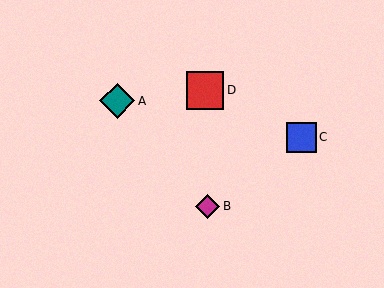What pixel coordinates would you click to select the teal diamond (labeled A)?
Click at (117, 101) to select the teal diamond A.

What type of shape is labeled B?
Shape B is a magenta diamond.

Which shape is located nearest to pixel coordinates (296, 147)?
The blue square (labeled C) at (301, 137) is nearest to that location.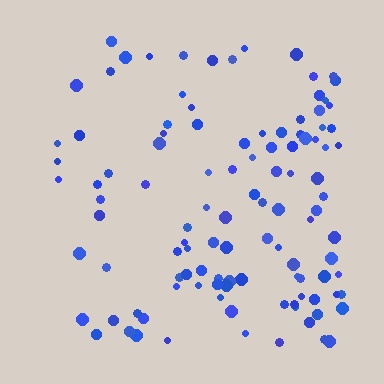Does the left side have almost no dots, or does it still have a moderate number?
Still a moderate number, just noticeably fewer than the right.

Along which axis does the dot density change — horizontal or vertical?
Horizontal.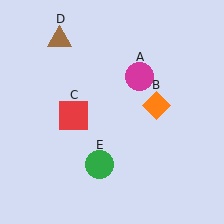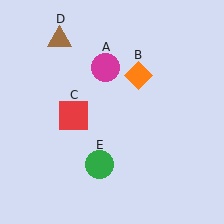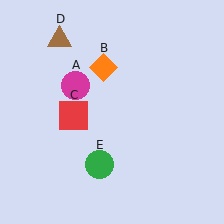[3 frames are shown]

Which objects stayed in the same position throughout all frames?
Red square (object C) and brown triangle (object D) and green circle (object E) remained stationary.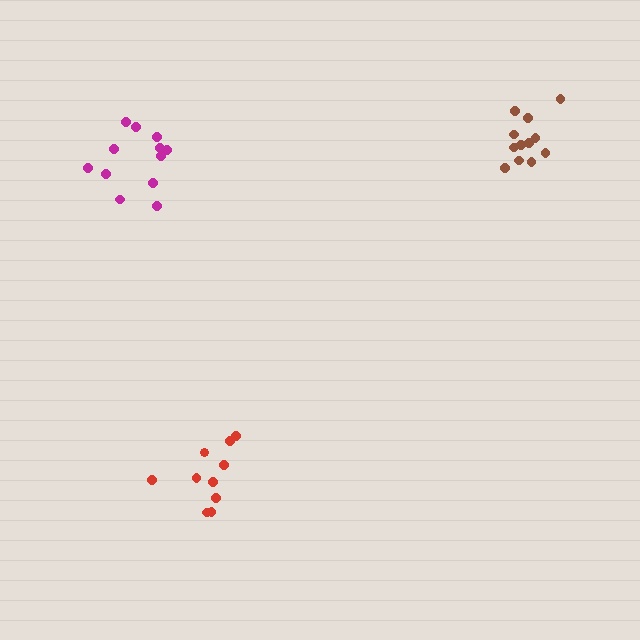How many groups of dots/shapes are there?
There are 3 groups.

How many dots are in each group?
Group 1: 12 dots, Group 2: 10 dots, Group 3: 12 dots (34 total).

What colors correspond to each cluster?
The clusters are colored: magenta, red, brown.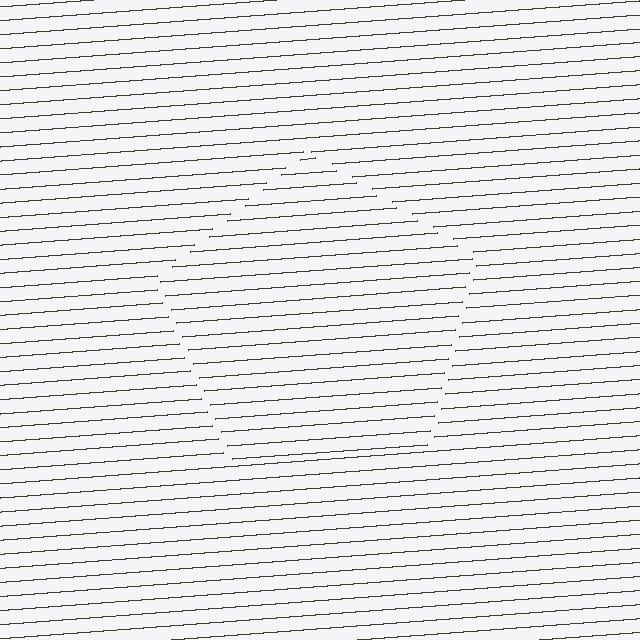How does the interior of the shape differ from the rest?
The interior of the shape contains the same grating, shifted by half a period — the contour is defined by the phase discontinuity where line-ends from the inner and outer gratings abut.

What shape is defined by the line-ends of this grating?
An illusory pentagon. The interior of the shape contains the same grating, shifted by half a period — the contour is defined by the phase discontinuity where line-ends from the inner and outer gratings abut.